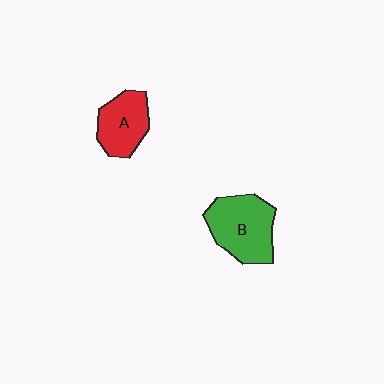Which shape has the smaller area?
Shape A (red).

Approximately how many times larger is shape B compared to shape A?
Approximately 1.4 times.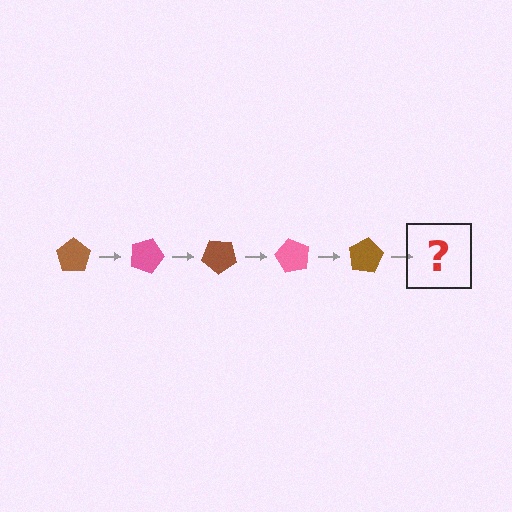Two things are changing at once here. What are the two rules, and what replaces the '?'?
The two rules are that it rotates 20 degrees each step and the color cycles through brown and pink. The '?' should be a pink pentagon, rotated 100 degrees from the start.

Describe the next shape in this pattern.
It should be a pink pentagon, rotated 100 degrees from the start.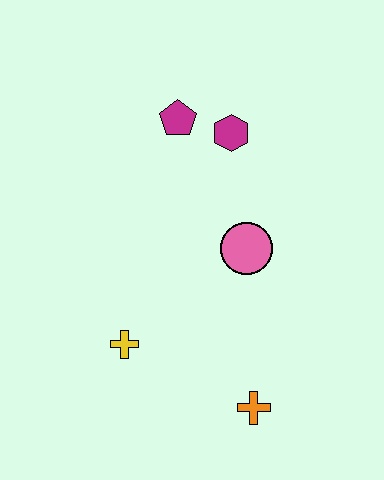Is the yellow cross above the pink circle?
No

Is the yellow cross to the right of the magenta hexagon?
No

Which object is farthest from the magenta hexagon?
The orange cross is farthest from the magenta hexagon.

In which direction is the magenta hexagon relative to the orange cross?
The magenta hexagon is above the orange cross.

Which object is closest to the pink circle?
The magenta hexagon is closest to the pink circle.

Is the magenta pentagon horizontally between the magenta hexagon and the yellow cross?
Yes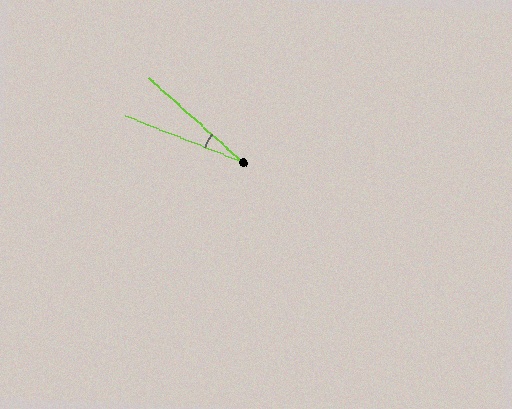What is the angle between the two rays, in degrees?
Approximately 20 degrees.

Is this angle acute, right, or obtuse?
It is acute.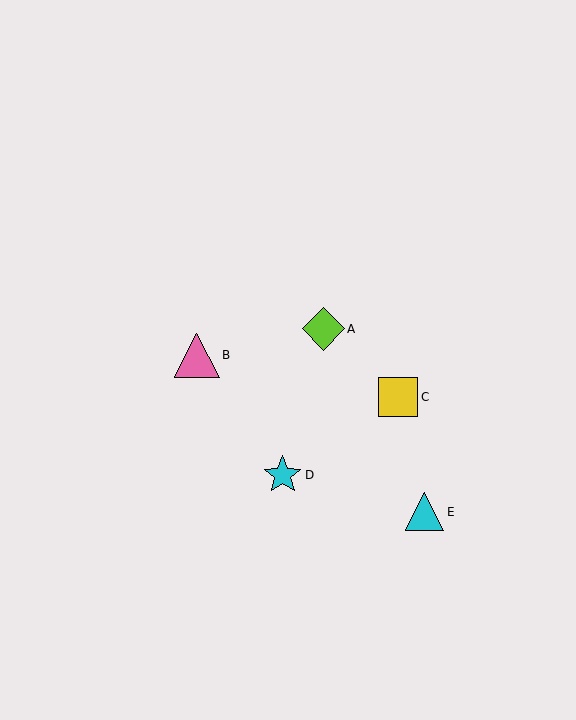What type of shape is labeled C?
Shape C is a yellow square.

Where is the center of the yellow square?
The center of the yellow square is at (398, 397).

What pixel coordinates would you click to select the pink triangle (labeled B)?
Click at (197, 355) to select the pink triangle B.